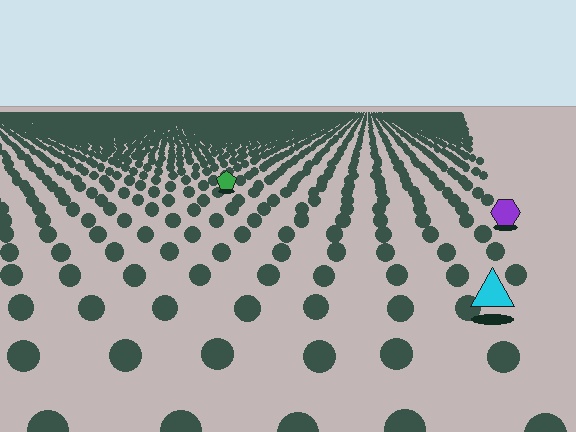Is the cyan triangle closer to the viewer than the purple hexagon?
Yes. The cyan triangle is closer — you can tell from the texture gradient: the ground texture is coarser near it.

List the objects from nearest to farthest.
From nearest to farthest: the cyan triangle, the purple hexagon, the green pentagon.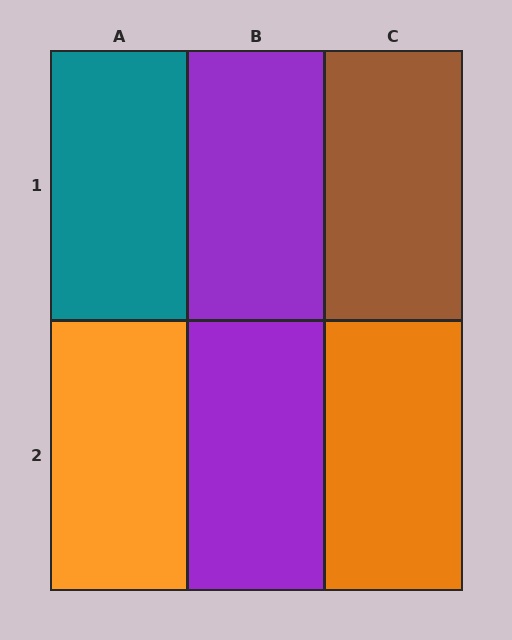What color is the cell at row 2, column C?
Orange.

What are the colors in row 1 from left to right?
Teal, purple, brown.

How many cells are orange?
2 cells are orange.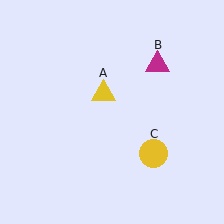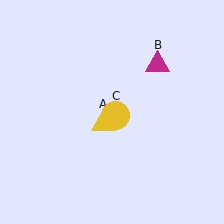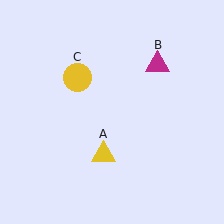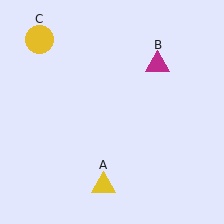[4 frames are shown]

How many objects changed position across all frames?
2 objects changed position: yellow triangle (object A), yellow circle (object C).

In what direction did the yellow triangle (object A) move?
The yellow triangle (object A) moved down.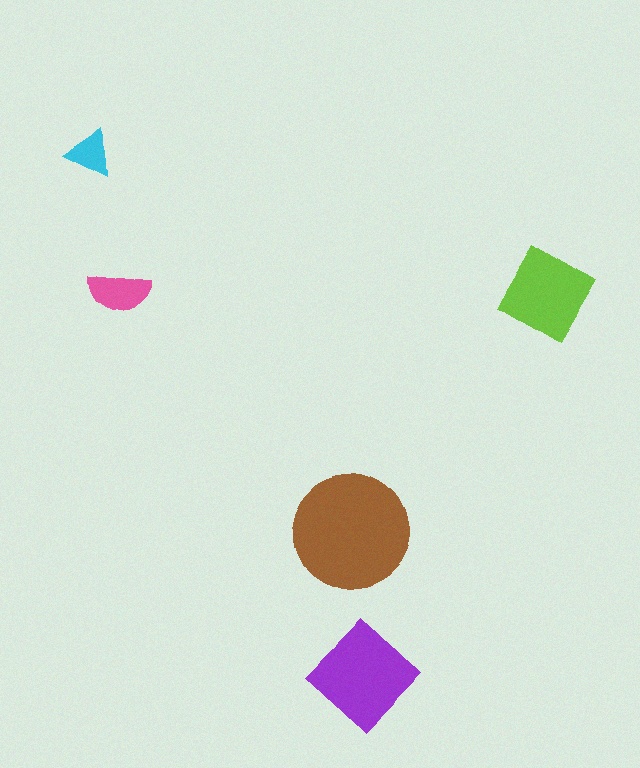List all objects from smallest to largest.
The cyan triangle, the pink semicircle, the lime diamond, the purple diamond, the brown circle.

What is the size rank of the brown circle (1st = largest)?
1st.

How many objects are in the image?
There are 5 objects in the image.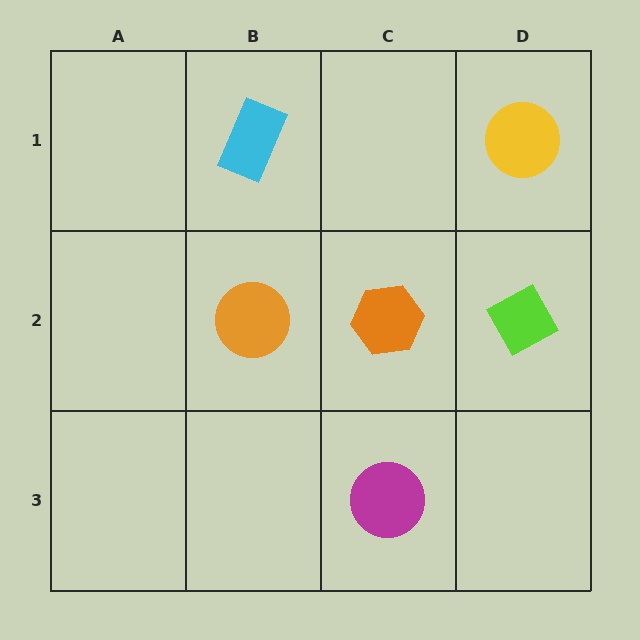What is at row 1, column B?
A cyan rectangle.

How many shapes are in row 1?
2 shapes.